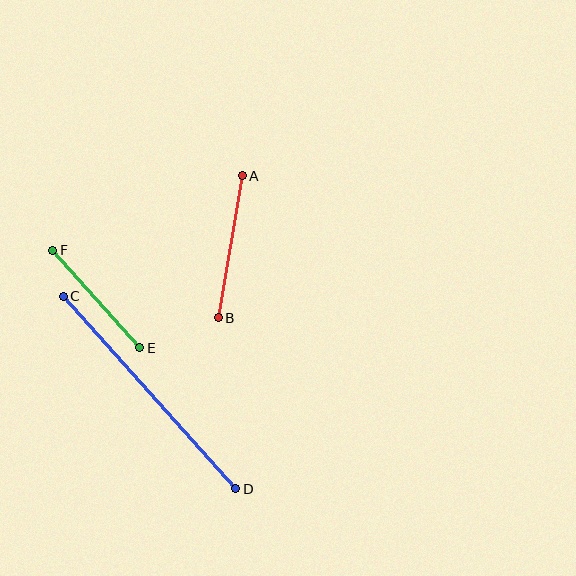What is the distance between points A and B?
The distance is approximately 144 pixels.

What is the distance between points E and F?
The distance is approximately 131 pixels.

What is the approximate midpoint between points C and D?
The midpoint is at approximately (149, 393) pixels.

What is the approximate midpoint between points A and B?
The midpoint is at approximately (230, 247) pixels.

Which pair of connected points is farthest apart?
Points C and D are farthest apart.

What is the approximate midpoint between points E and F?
The midpoint is at approximately (96, 299) pixels.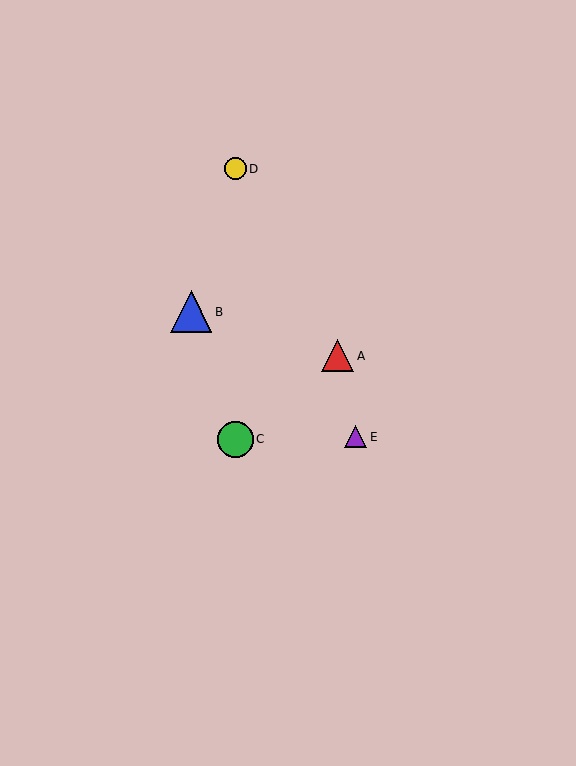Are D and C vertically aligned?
Yes, both are at x≈235.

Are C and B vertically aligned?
No, C is at x≈235 and B is at x≈191.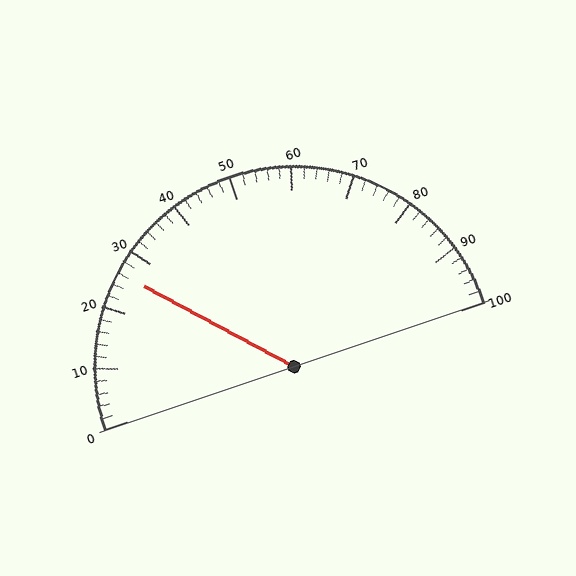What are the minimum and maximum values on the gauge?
The gauge ranges from 0 to 100.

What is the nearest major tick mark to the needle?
The nearest major tick mark is 30.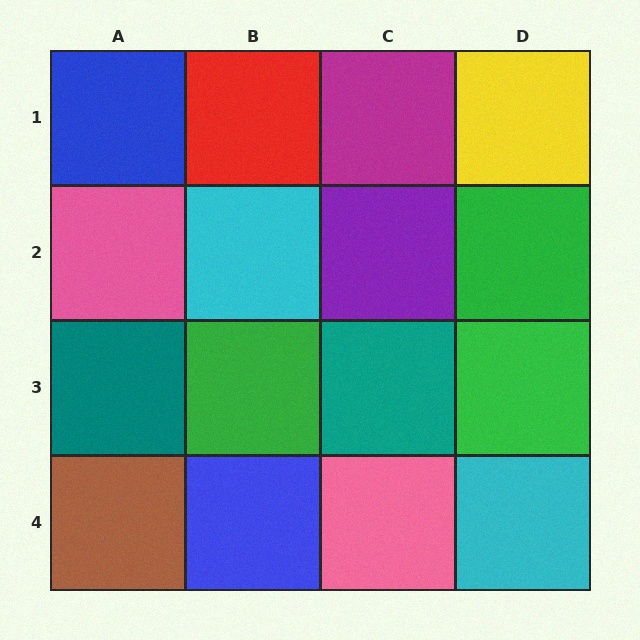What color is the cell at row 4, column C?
Pink.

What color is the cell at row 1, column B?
Red.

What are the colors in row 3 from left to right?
Teal, green, teal, green.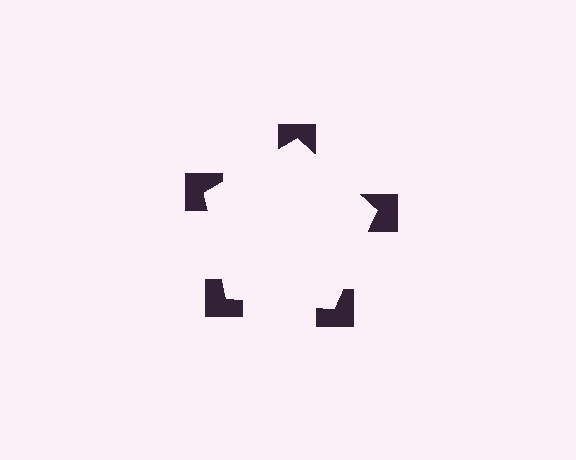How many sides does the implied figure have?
5 sides.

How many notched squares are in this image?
There are 5 — one at each vertex of the illusory pentagon.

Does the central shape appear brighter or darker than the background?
It typically appears slightly brighter than the background, even though no actual brightness change is drawn.